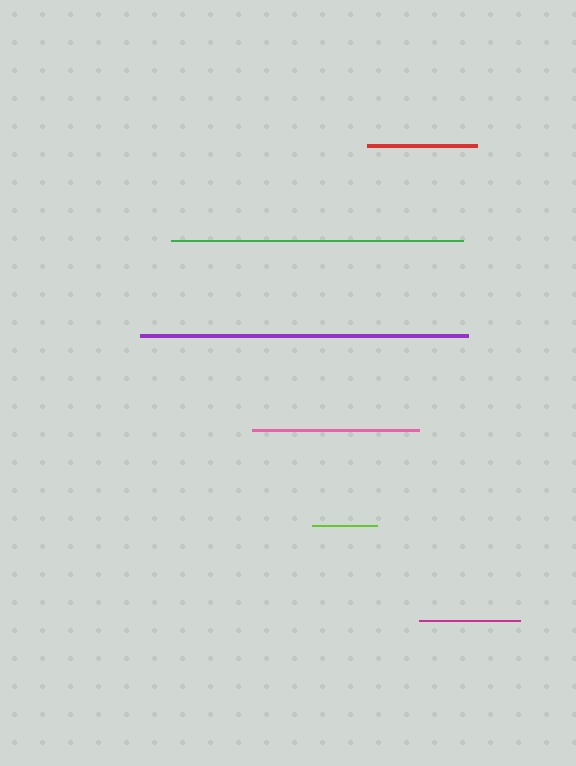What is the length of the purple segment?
The purple segment is approximately 329 pixels long.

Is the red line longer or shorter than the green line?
The green line is longer than the red line.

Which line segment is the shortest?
The lime line is the shortest at approximately 65 pixels.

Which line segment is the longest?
The purple line is the longest at approximately 329 pixels.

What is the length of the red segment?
The red segment is approximately 110 pixels long.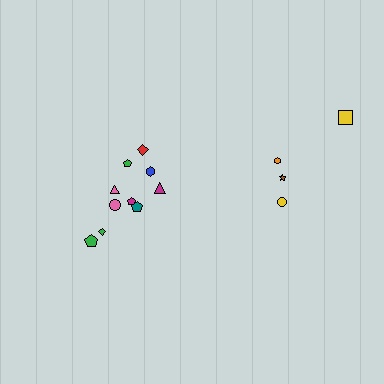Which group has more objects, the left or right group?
The left group.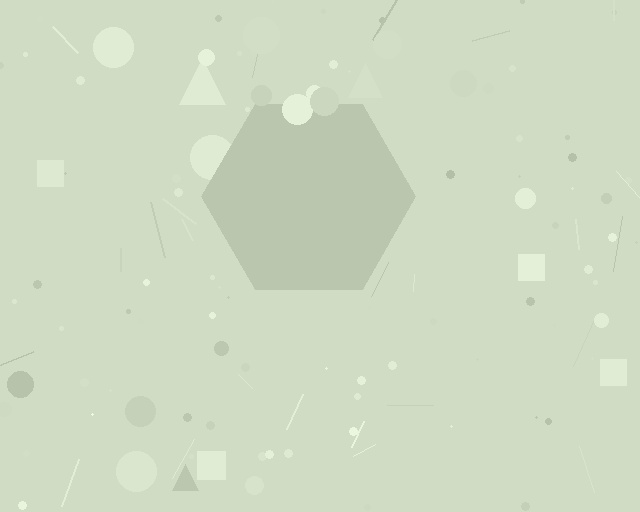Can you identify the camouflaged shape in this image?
The camouflaged shape is a hexagon.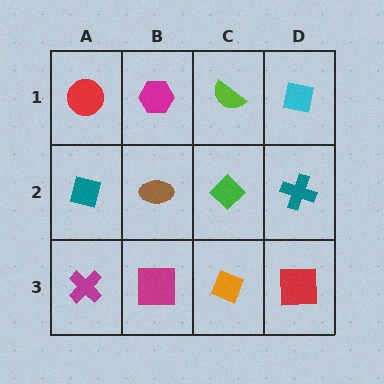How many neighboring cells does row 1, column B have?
3.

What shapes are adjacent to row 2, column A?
A red circle (row 1, column A), a magenta cross (row 3, column A), a brown ellipse (row 2, column B).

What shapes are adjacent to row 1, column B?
A brown ellipse (row 2, column B), a red circle (row 1, column A), a lime semicircle (row 1, column C).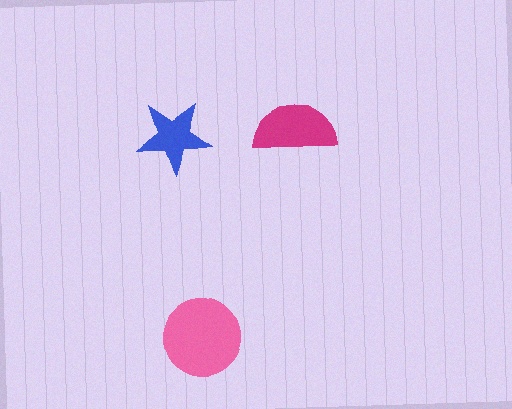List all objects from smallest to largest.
The blue star, the magenta semicircle, the pink circle.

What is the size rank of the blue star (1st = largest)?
3rd.